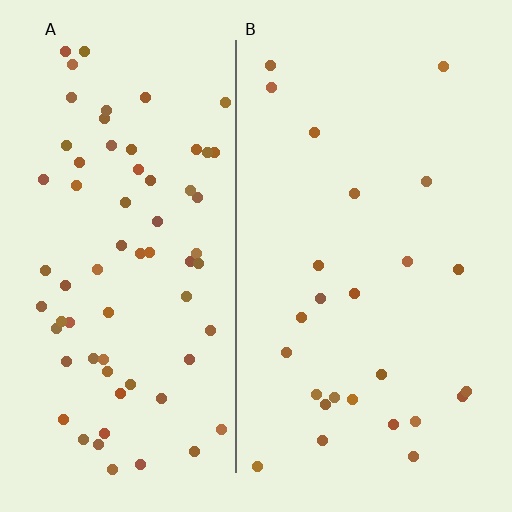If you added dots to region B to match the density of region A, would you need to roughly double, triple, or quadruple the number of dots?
Approximately triple.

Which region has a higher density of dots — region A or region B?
A (the left).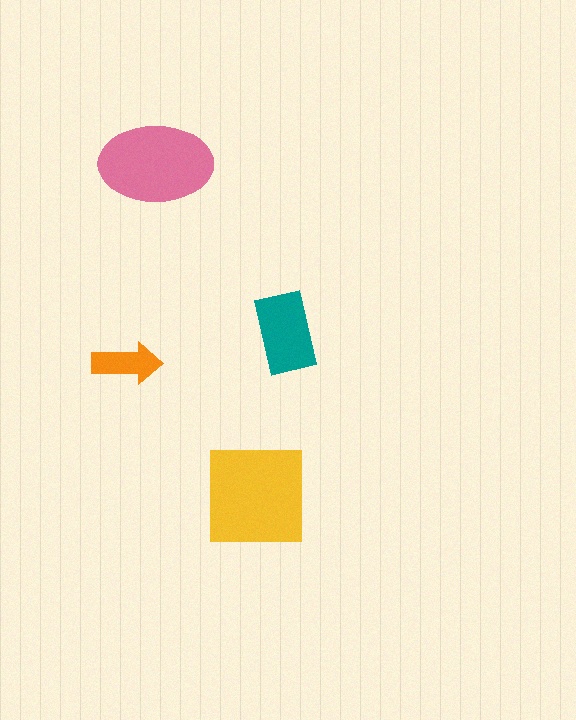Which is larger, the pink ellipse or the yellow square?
The yellow square.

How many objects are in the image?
There are 4 objects in the image.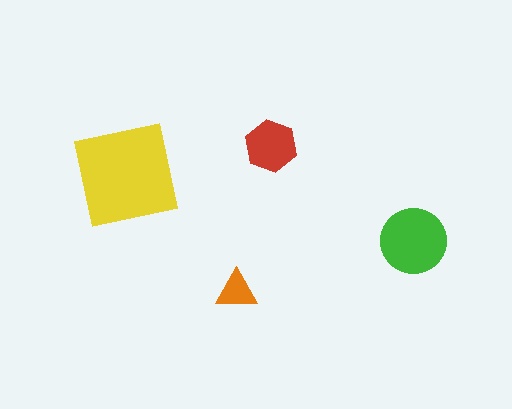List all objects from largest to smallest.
The yellow square, the green circle, the red hexagon, the orange triangle.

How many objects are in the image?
There are 4 objects in the image.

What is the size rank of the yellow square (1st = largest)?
1st.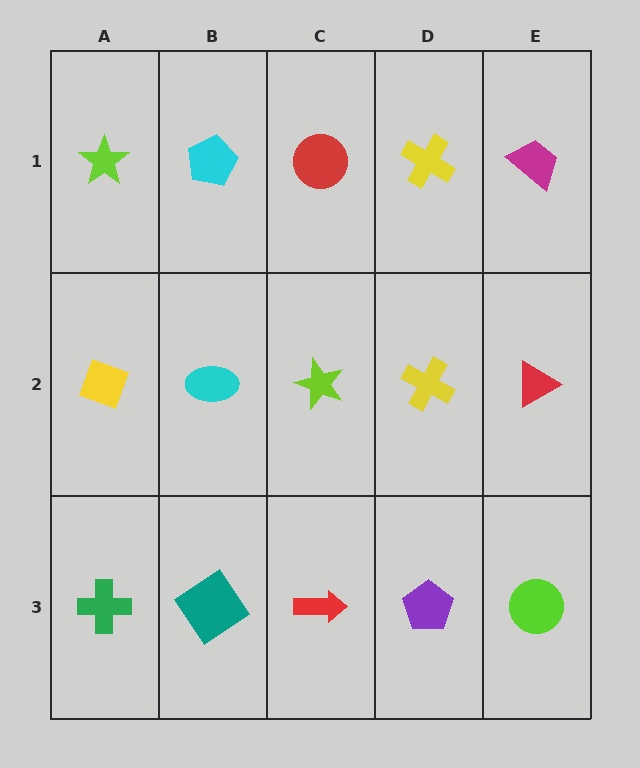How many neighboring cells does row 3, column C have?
3.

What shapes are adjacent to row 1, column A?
A yellow diamond (row 2, column A), a cyan pentagon (row 1, column B).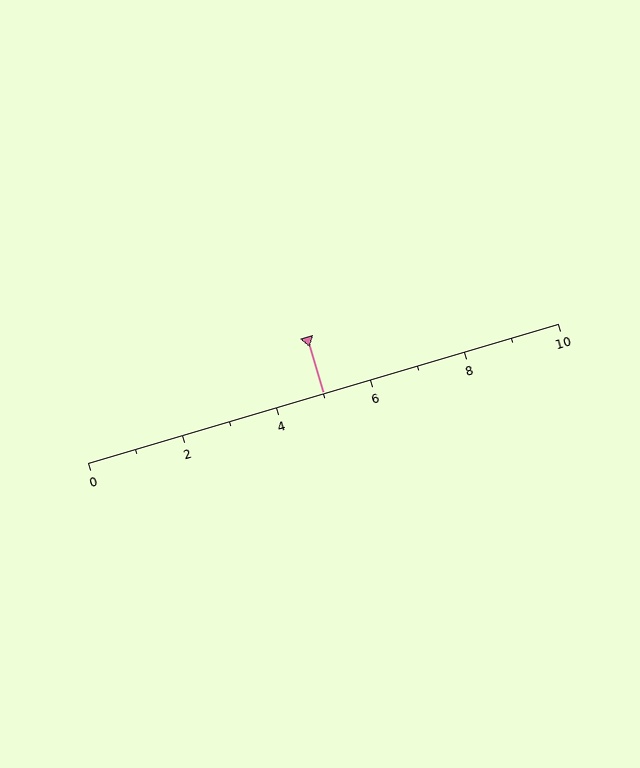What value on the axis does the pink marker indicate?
The marker indicates approximately 5.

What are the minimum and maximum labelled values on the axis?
The axis runs from 0 to 10.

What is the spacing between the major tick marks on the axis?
The major ticks are spaced 2 apart.